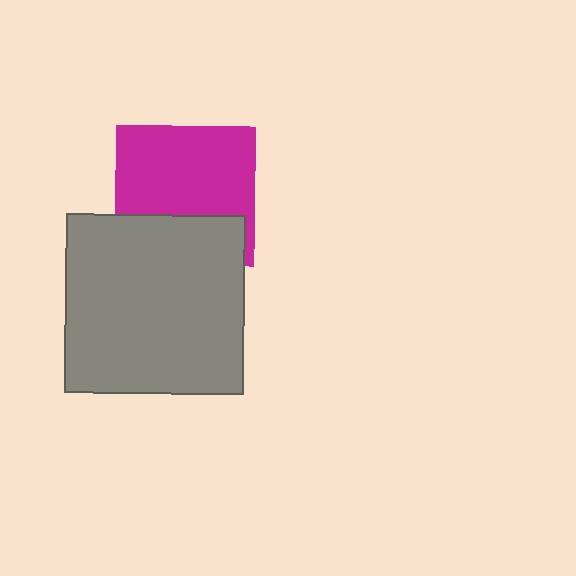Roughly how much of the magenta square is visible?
About half of it is visible (roughly 65%).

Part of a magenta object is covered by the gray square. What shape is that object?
It is a square.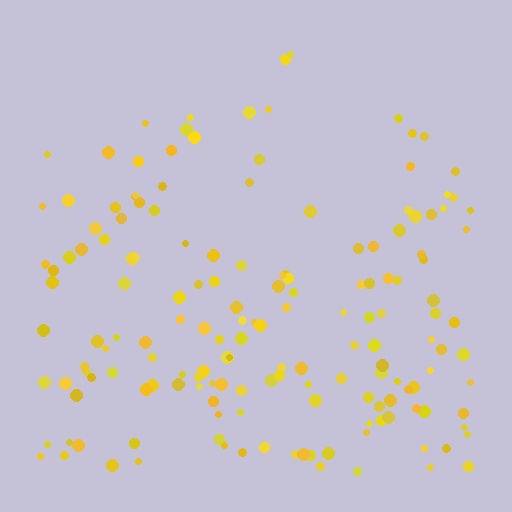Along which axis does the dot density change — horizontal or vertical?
Vertical.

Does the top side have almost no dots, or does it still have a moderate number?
Still a moderate number, just noticeably fewer than the bottom.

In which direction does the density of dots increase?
From top to bottom, with the bottom side densest.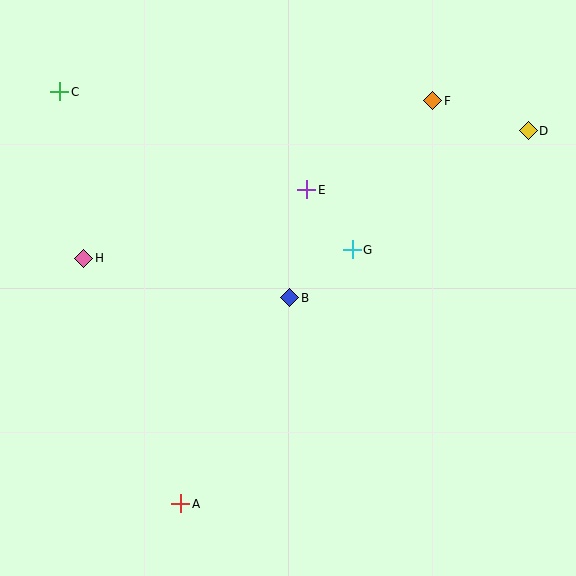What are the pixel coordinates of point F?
Point F is at (433, 101).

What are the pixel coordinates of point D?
Point D is at (528, 131).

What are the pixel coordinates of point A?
Point A is at (181, 504).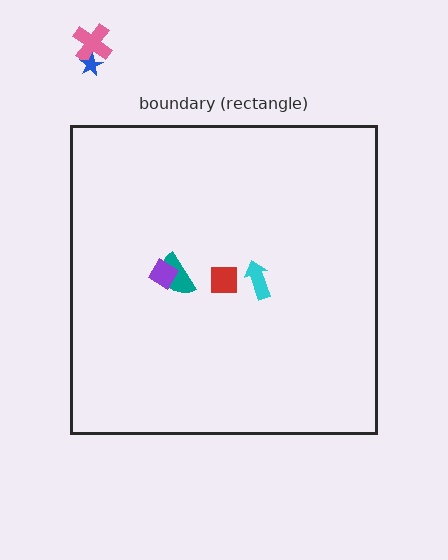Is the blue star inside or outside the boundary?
Outside.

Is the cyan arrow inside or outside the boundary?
Inside.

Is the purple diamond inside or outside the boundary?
Inside.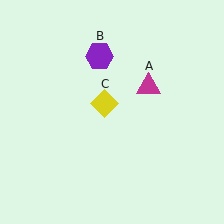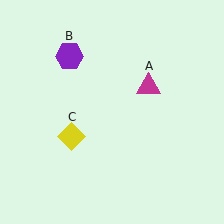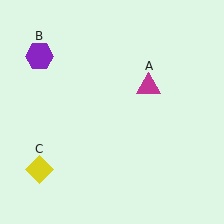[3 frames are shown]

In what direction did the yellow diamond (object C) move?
The yellow diamond (object C) moved down and to the left.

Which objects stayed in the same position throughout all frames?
Magenta triangle (object A) remained stationary.